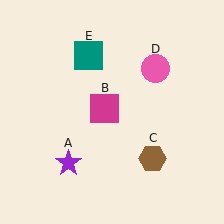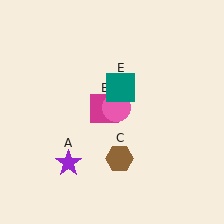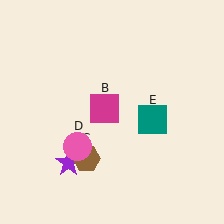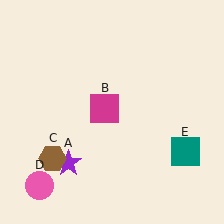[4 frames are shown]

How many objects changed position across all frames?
3 objects changed position: brown hexagon (object C), pink circle (object D), teal square (object E).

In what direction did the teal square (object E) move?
The teal square (object E) moved down and to the right.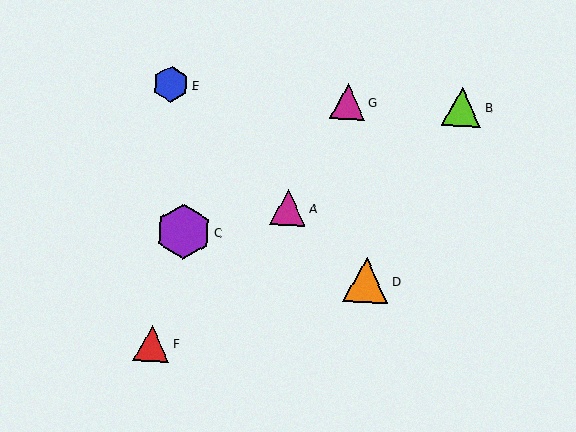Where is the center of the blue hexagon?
The center of the blue hexagon is at (171, 84).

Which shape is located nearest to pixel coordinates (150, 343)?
The red triangle (labeled F) at (152, 343) is nearest to that location.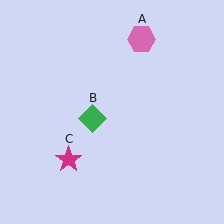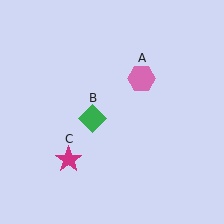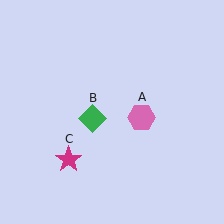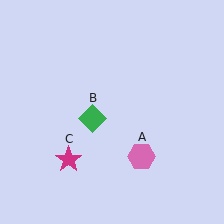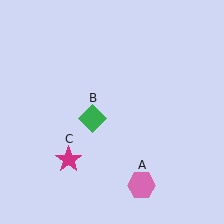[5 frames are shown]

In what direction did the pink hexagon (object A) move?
The pink hexagon (object A) moved down.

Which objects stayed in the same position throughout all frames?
Green diamond (object B) and magenta star (object C) remained stationary.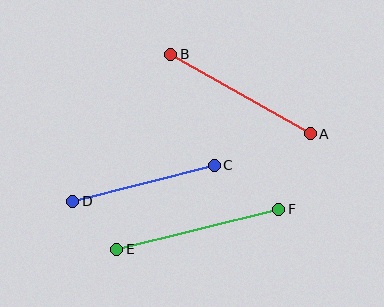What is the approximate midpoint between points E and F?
The midpoint is at approximately (198, 229) pixels.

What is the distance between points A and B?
The distance is approximately 161 pixels.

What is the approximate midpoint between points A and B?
The midpoint is at approximately (240, 94) pixels.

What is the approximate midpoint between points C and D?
The midpoint is at approximately (143, 183) pixels.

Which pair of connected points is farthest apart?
Points E and F are farthest apart.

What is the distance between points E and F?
The distance is approximately 167 pixels.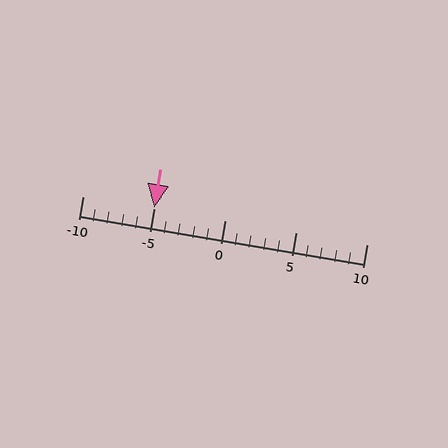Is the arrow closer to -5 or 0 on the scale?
The arrow is closer to -5.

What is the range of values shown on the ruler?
The ruler shows values from -10 to 10.